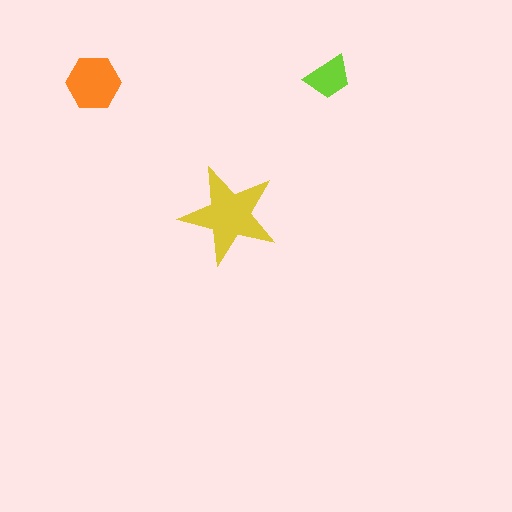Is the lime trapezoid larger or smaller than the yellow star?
Smaller.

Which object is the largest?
The yellow star.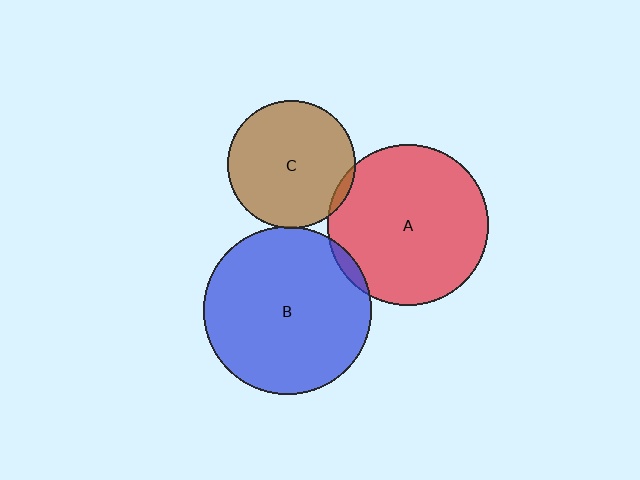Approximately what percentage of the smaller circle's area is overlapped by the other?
Approximately 5%.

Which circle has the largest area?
Circle B (blue).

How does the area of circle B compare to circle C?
Approximately 1.7 times.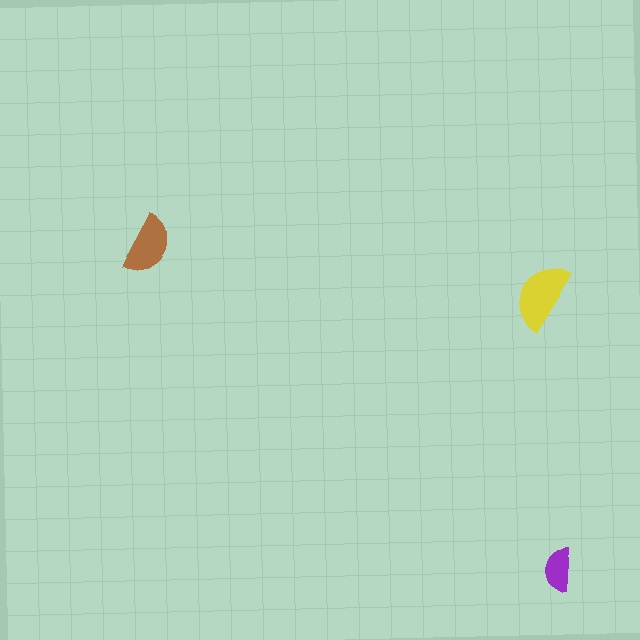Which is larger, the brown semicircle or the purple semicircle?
The brown one.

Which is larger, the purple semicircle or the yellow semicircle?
The yellow one.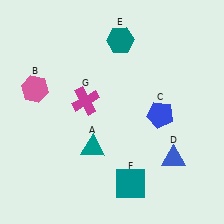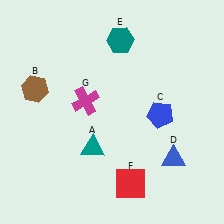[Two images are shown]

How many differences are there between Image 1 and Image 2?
There are 2 differences between the two images.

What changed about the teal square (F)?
In Image 1, F is teal. In Image 2, it changed to red.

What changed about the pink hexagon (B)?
In Image 1, B is pink. In Image 2, it changed to brown.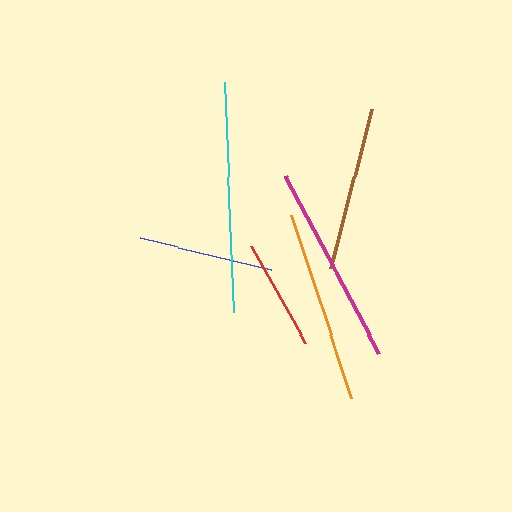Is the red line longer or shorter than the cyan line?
The cyan line is longer than the red line.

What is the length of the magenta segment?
The magenta segment is approximately 201 pixels long.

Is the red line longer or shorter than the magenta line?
The magenta line is longer than the red line.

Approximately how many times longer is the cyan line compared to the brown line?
The cyan line is approximately 1.4 times the length of the brown line.